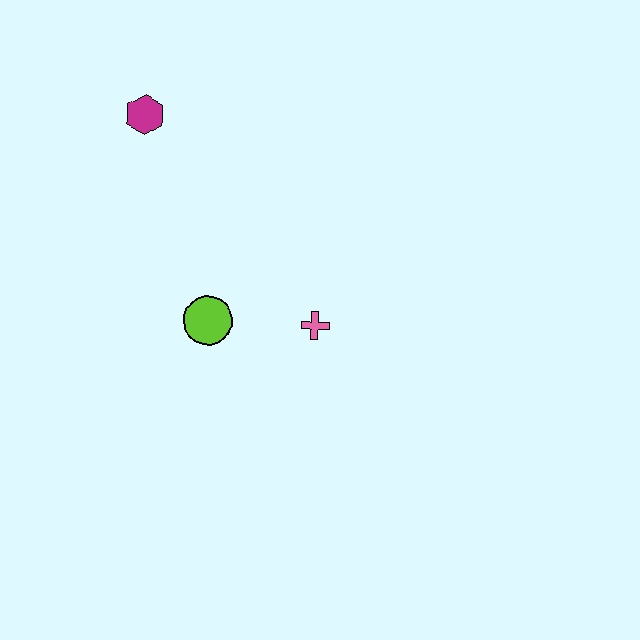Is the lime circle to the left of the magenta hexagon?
No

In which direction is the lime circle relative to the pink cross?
The lime circle is to the left of the pink cross.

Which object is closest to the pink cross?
The lime circle is closest to the pink cross.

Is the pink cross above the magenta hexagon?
No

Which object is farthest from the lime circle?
The magenta hexagon is farthest from the lime circle.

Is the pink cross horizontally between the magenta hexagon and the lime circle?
No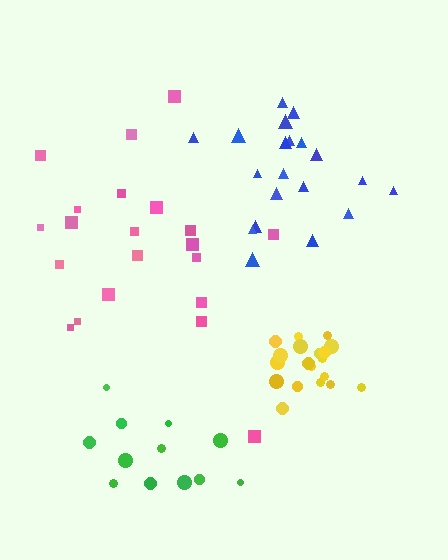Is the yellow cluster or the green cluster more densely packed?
Yellow.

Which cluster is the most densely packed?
Yellow.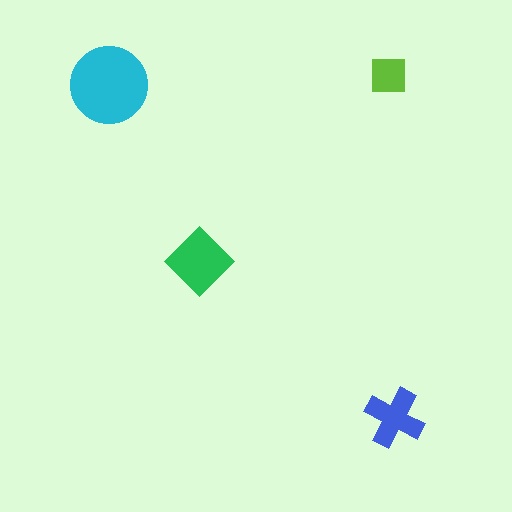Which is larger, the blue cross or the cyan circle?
The cyan circle.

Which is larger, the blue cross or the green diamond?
The green diamond.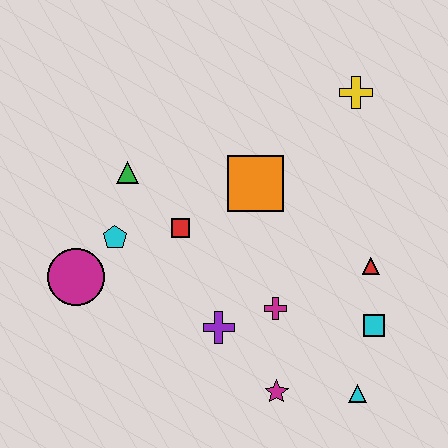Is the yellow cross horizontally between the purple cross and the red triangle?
Yes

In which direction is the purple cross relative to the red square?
The purple cross is below the red square.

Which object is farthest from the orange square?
The cyan triangle is farthest from the orange square.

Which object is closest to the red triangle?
The cyan square is closest to the red triangle.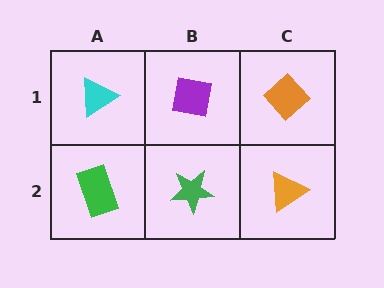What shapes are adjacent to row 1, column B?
A green star (row 2, column B), a cyan triangle (row 1, column A), an orange diamond (row 1, column C).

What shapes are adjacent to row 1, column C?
An orange triangle (row 2, column C), a purple square (row 1, column B).